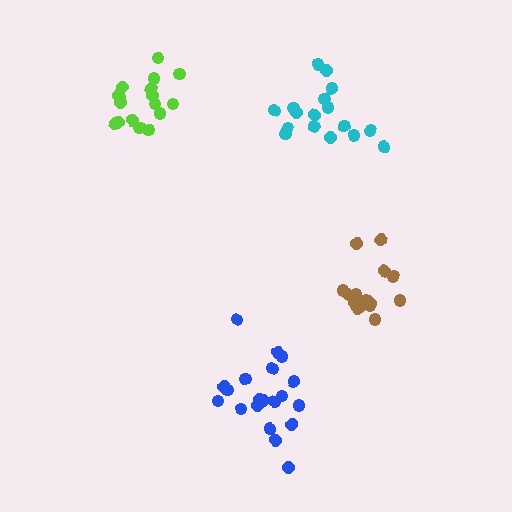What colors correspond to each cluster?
The clusters are colored: blue, brown, lime, cyan.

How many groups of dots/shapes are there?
There are 4 groups.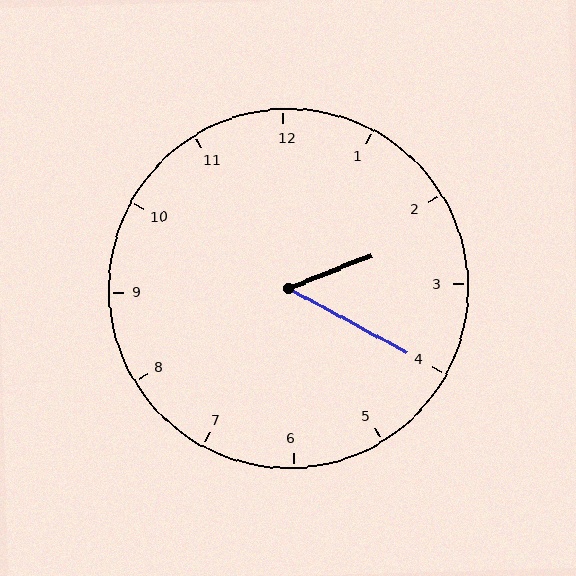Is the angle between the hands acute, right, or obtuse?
It is acute.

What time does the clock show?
2:20.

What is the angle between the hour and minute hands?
Approximately 50 degrees.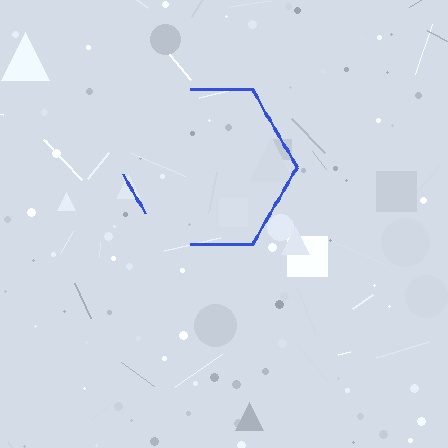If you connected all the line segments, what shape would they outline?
They would outline a hexagon.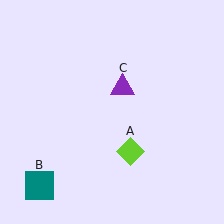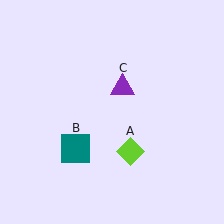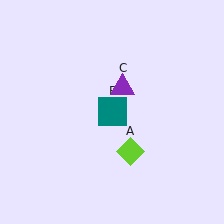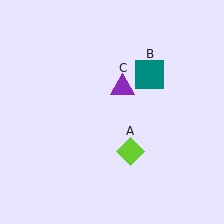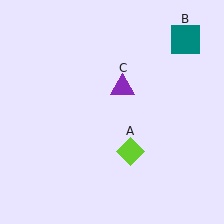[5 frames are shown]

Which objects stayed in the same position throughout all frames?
Lime diamond (object A) and purple triangle (object C) remained stationary.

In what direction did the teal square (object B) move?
The teal square (object B) moved up and to the right.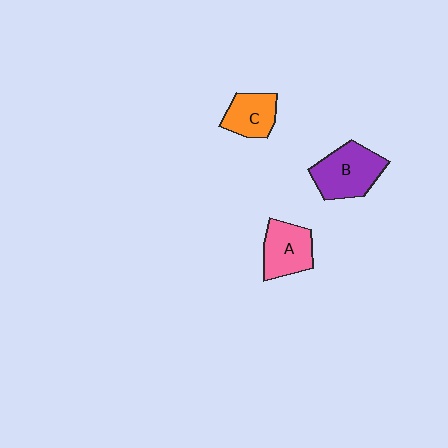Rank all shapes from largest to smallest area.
From largest to smallest: B (purple), A (pink), C (orange).